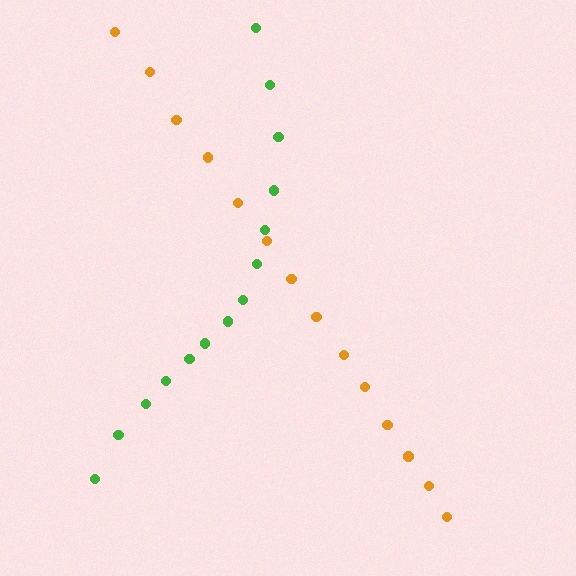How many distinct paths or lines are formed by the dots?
There are 2 distinct paths.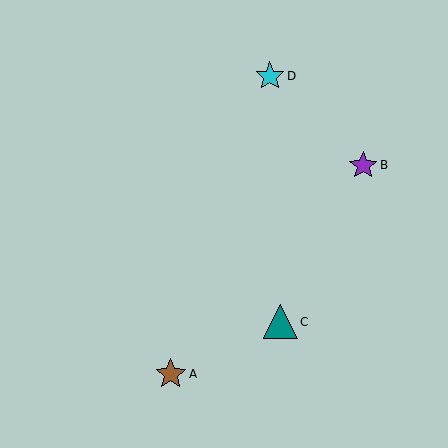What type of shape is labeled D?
Shape D is a cyan star.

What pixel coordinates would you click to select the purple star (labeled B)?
Click at (363, 165) to select the purple star B.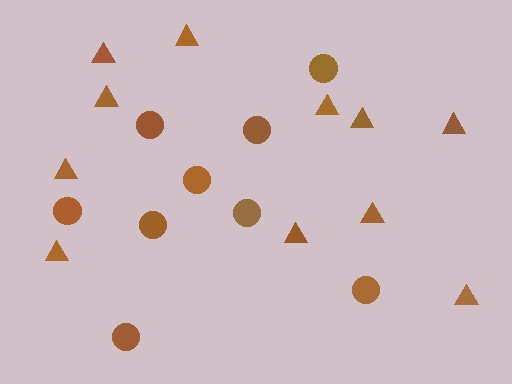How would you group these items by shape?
There are 2 groups: one group of circles (9) and one group of triangles (11).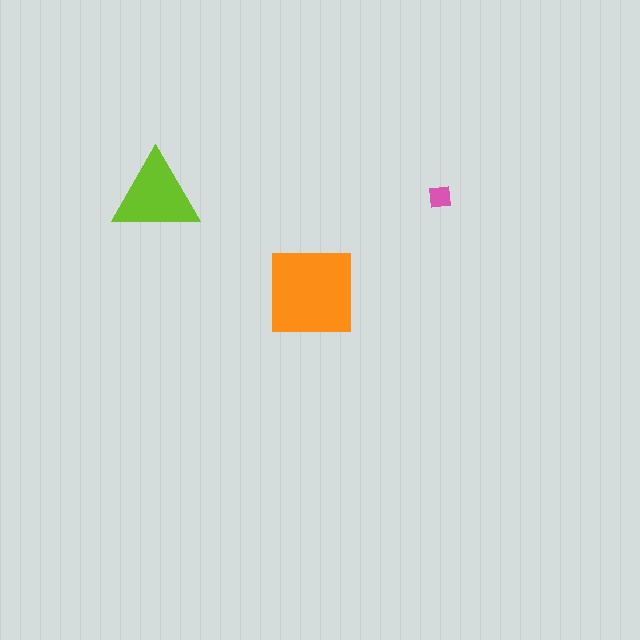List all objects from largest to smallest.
The orange square, the lime triangle, the pink square.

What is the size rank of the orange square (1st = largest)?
1st.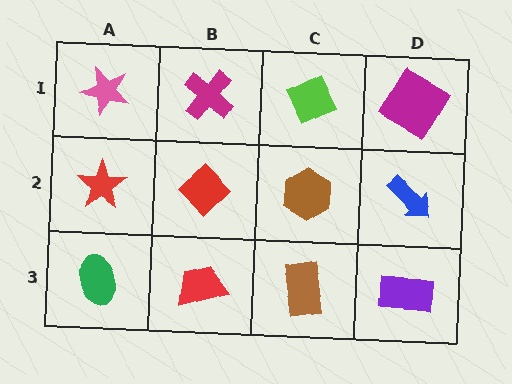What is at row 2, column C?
A brown hexagon.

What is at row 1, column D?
A magenta diamond.